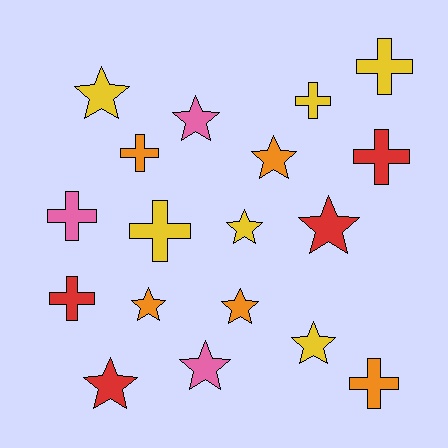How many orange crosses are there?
There are 2 orange crosses.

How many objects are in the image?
There are 18 objects.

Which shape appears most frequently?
Star, with 10 objects.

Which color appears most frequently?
Yellow, with 6 objects.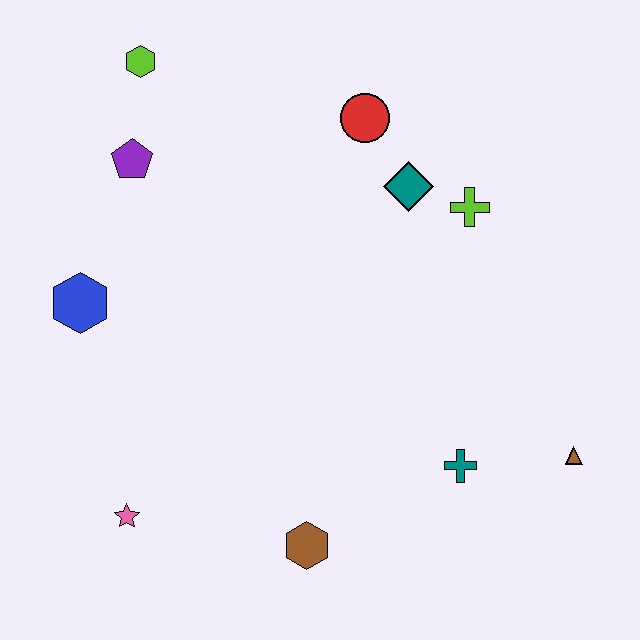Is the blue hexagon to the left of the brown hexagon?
Yes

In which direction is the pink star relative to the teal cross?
The pink star is to the left of the teal cross.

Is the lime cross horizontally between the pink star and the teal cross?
No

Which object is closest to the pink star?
The brown hexagon is closest to the pink star.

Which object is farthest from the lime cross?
The pink star is farthest from the lime cross.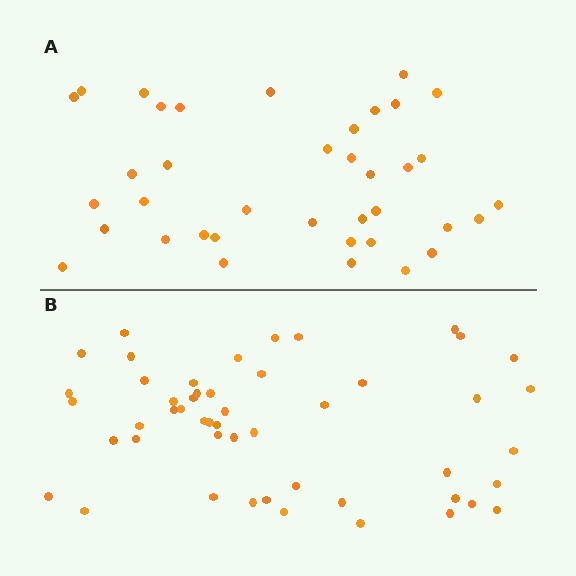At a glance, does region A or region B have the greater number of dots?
Region B (the bottom region) has more dots.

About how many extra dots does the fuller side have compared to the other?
Region B has roughly 12 or so more dots than region A.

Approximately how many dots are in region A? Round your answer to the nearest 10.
About 40 dots. (The exact count is 38, which rounds to 40.)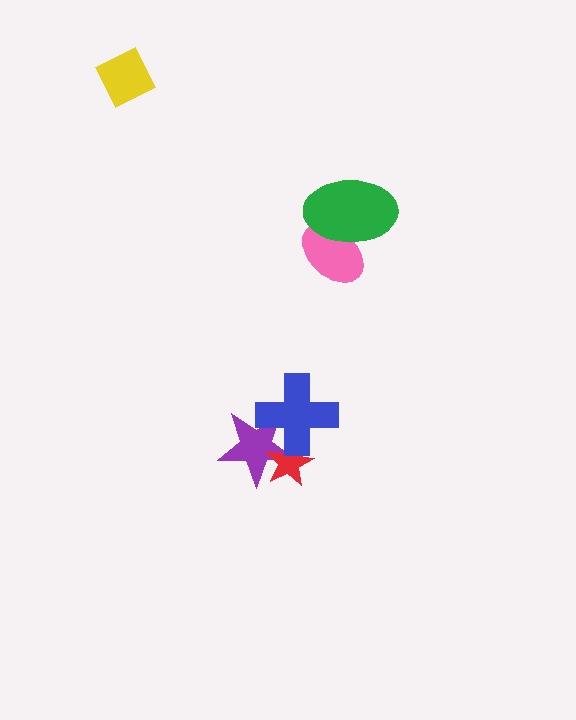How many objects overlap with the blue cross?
2 objects overlap with the blue cross.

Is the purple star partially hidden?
Yes, it is partially covered by another shape.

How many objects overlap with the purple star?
2 objects overlap with the purple star.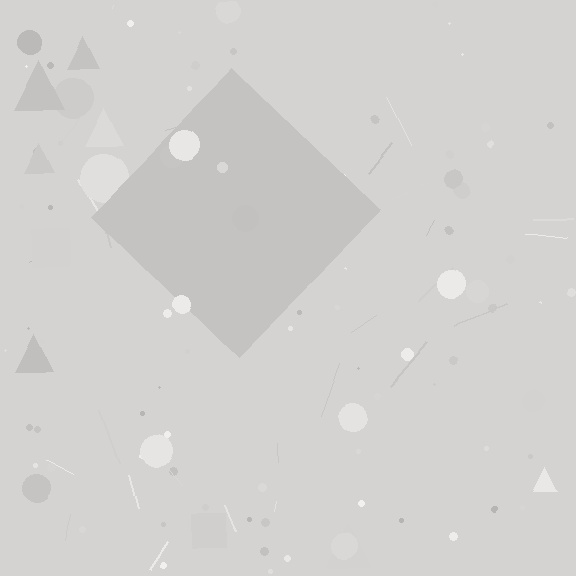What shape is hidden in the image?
A diamond is hidden in the image.